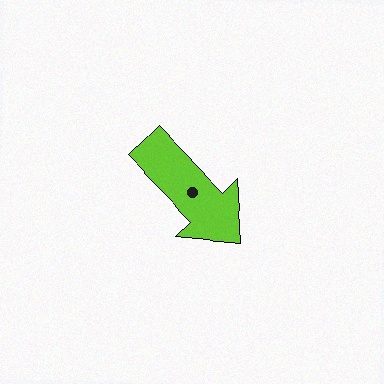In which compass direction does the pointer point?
Southeast.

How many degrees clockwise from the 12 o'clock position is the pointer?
Approximately 136 degrees.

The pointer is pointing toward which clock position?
Roughly 5 o'clock.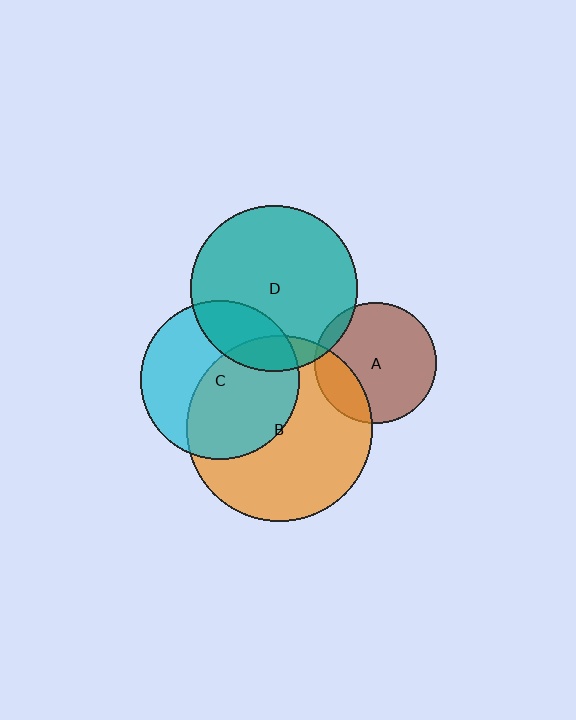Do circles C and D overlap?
Yes.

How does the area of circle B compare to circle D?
Approximately 1.3 times.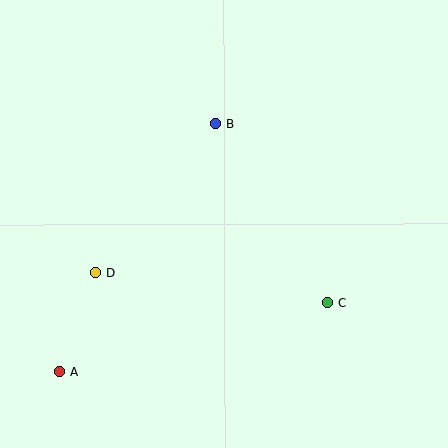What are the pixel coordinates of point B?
Point B is at (216, 124).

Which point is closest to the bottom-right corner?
Point C is closest to the bottom-right corner.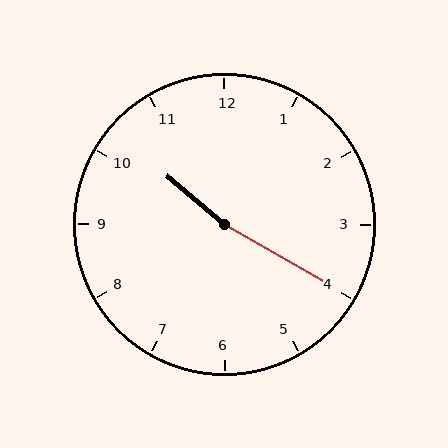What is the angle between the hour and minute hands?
Approximately 170 degrees.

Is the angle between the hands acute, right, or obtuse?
It is obtuse.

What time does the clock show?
10:20.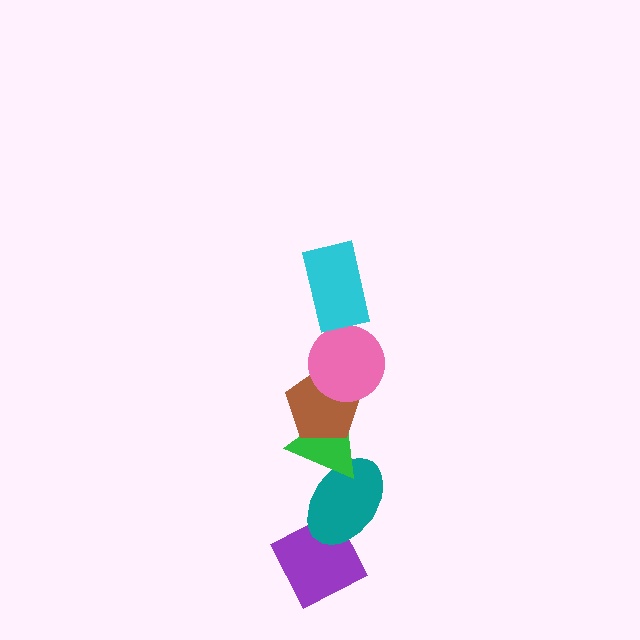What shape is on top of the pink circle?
The cyan rectangle is on top of the pink circle.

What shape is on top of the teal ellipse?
The green triangle is on top of the teal ellipse.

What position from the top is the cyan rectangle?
The cyan rectangle is 1st from the top.